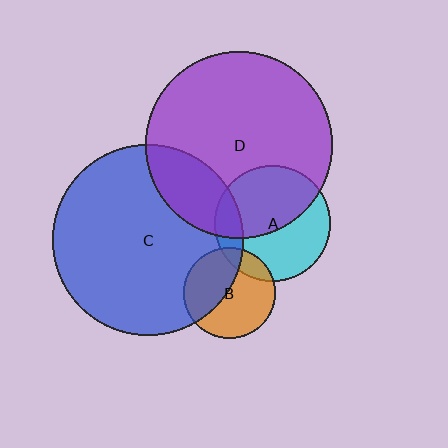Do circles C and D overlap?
Yes.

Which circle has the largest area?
Circle C (blue).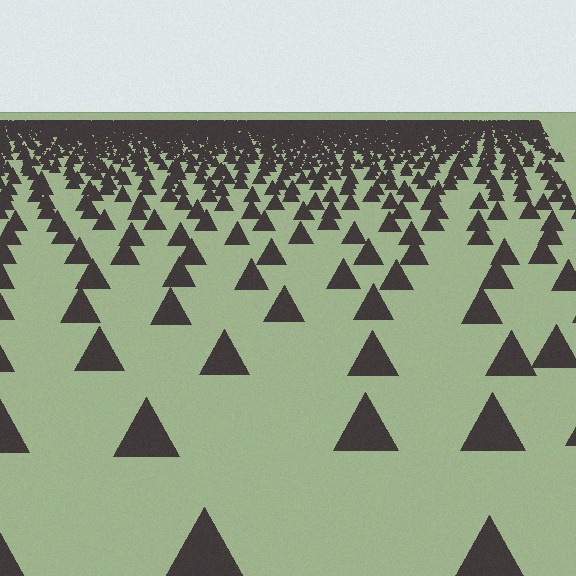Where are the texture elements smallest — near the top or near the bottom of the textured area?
Near the top.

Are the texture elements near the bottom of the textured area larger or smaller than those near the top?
Larger. Near the bottom, elements are closer to the viewer and appear at a bigger on-screen size.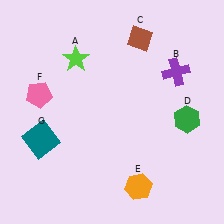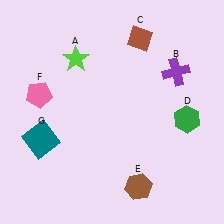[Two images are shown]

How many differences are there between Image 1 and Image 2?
There is 1 difference between the two images.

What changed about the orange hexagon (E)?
In Image 1, E is orange. In Image 2, it changed to brown.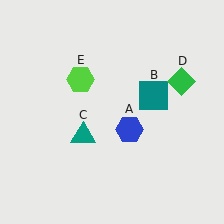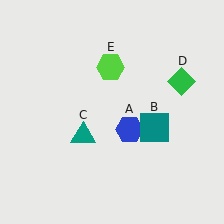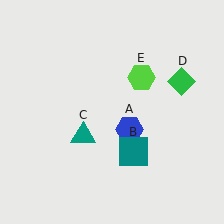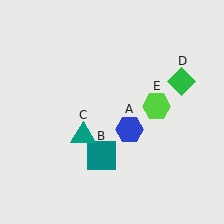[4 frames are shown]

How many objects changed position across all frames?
2 objects changed position: teal square (object B), lime hexagon (object E).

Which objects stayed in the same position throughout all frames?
Blue hexagon (object A) and teal triangle (object C) and green diamond (object D) remained stationary.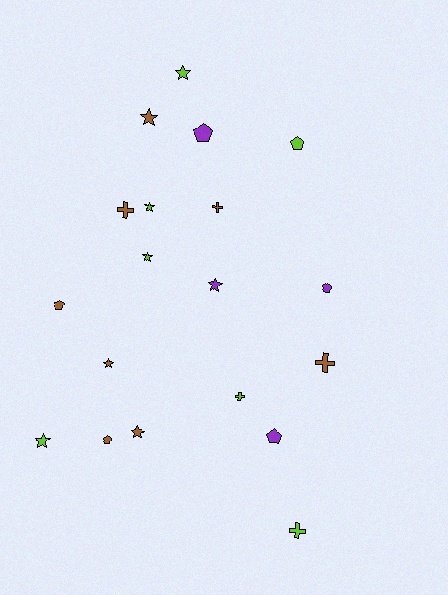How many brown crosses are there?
There are 3 brown crosses.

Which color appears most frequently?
Brown, with 8 objects.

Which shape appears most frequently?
Star, with 8 objects.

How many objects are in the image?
There are 19 objects.